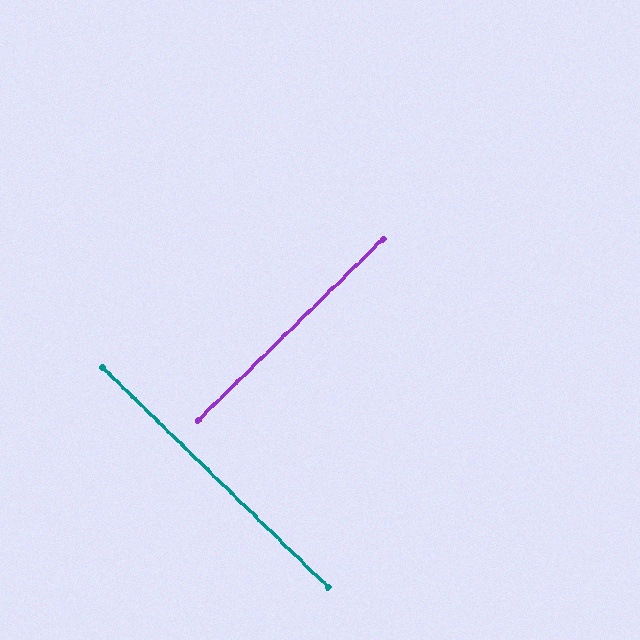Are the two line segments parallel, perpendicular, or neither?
Perpendicular — they meet at approximately 89°.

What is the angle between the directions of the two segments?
Approximately 89 degrees.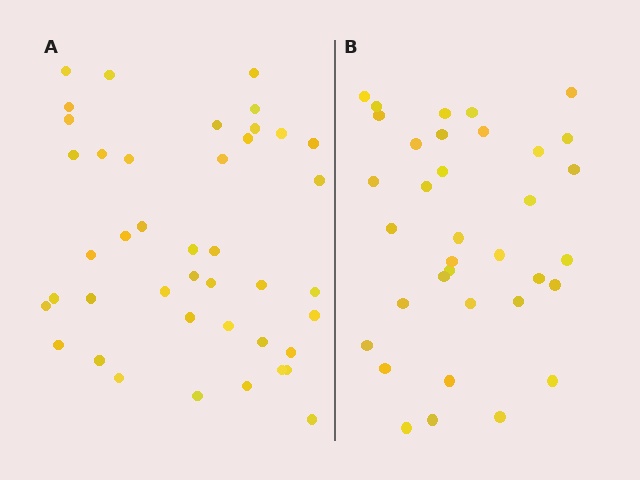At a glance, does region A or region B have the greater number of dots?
Region A (the left region) has more dots.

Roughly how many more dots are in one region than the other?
Region A has roughly 8 or so more dots than region B.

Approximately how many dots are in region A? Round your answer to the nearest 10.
About 40 dots. (The exact count is 42, which rounds to 40.)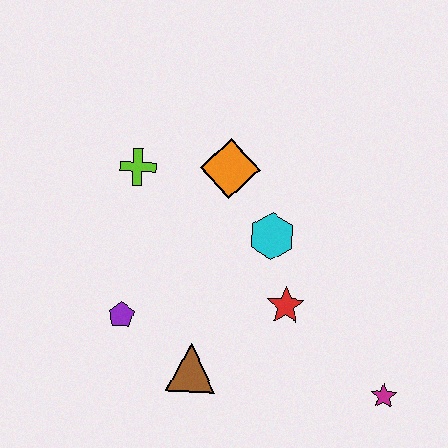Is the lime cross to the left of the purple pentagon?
No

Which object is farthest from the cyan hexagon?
The magenta star is farthest from the cyan hexagon.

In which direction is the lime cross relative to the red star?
The lime cross is to the left of the red star.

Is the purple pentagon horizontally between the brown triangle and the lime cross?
No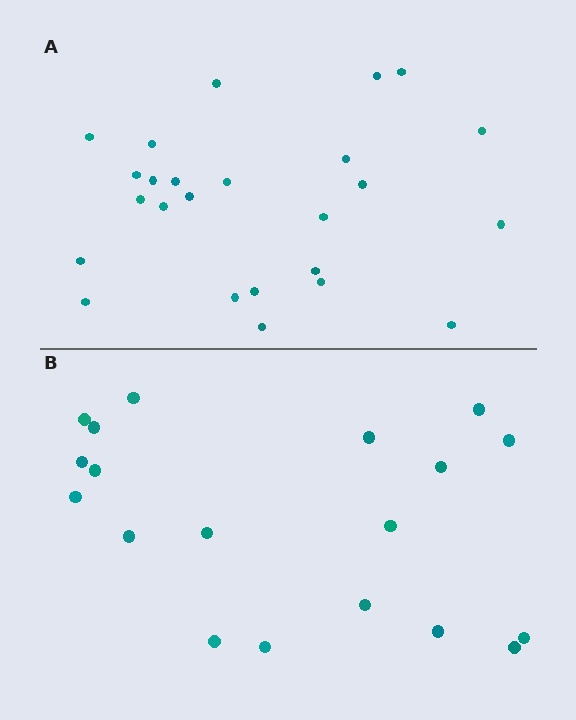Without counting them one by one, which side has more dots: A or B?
Region A (the top region) has more dots.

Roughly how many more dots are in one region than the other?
Region A has about 6 more dots than region B.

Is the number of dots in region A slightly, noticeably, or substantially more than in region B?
Region A has noticeably more, but not dramatically so. The ratio is roughly 1.3 to 1.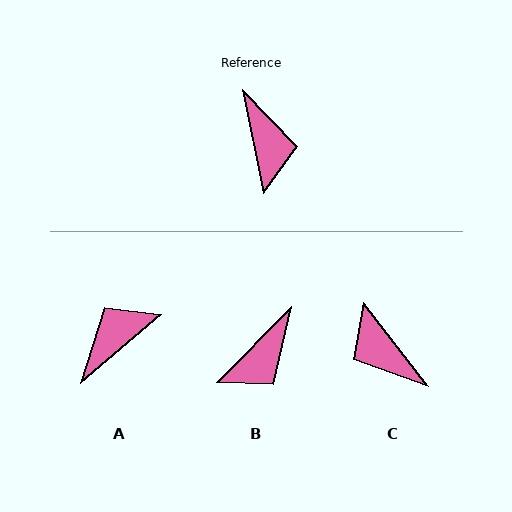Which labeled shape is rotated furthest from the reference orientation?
C, about 154 degrees away.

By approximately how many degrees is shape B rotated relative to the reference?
Approximately 56 degrees clockwise.